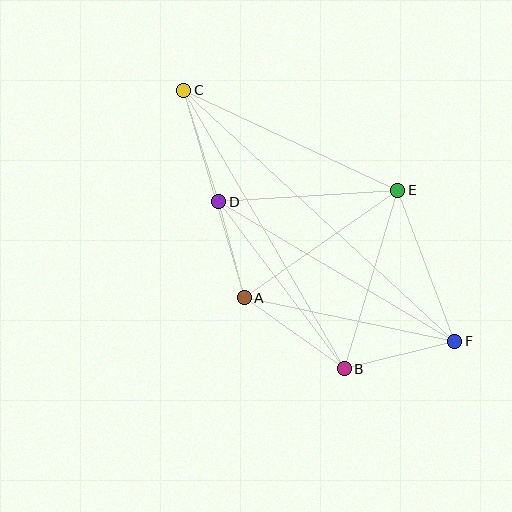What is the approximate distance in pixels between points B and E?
The distance between B and E is approximately 187 pixels.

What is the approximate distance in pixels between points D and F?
The distance between D and F is approximately 274 pixels.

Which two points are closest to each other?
Points A and D are closest to each other.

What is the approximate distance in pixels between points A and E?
The distance between A and E is approximately 188 pixels.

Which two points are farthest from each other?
Points C and F are farthest from each other.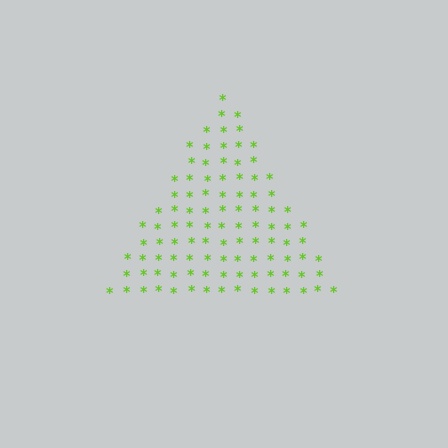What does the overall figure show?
The overall figure shows a triangle.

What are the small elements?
The small elements are asterisks.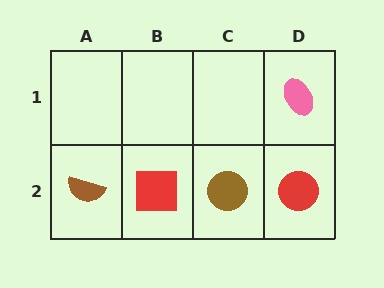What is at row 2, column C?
A brown circle.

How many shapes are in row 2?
4 shapes.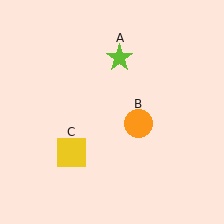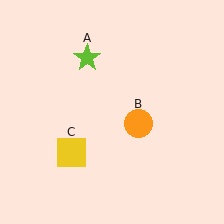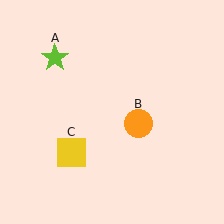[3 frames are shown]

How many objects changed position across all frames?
1 object changed position: lime star (object A).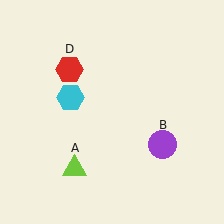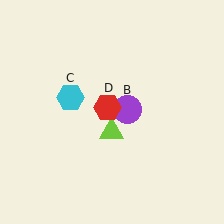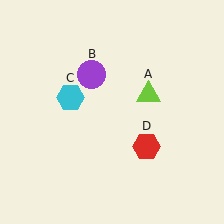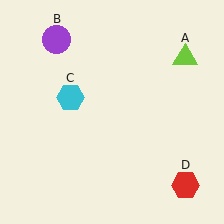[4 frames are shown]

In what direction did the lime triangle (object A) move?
The lime triangle (object A) moved up and to the right.